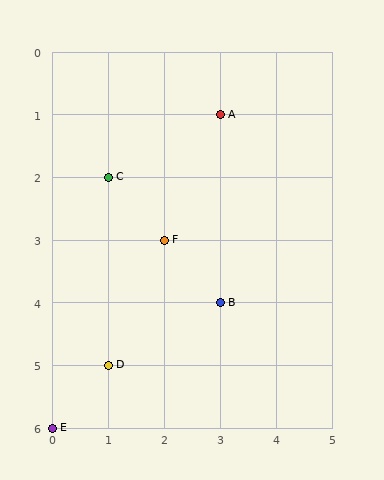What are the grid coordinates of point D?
Point D is at grid coordinates (1, 5).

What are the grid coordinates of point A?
Point A is at grid coordinates (3, 1).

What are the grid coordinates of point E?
Point E is at grid coordinates (0, 6).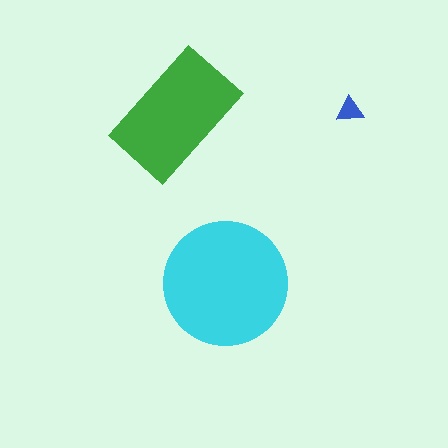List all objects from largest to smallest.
The cyan circle, the green rectangle, the blue triangle.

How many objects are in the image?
There are 3 objects in the image.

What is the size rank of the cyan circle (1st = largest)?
1st.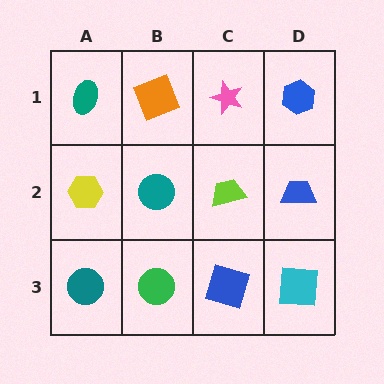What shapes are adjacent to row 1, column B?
A teal circle (row 2, column B), a teal ellipse (row 1, column A), a pink star (row 1, column C).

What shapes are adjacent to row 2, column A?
A teal ellipse (row 1, column A), a teal circle (row 3, column A), a teal circle (row 2, column B).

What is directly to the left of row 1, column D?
A pink star.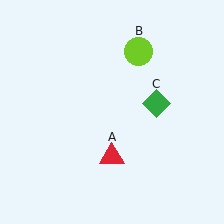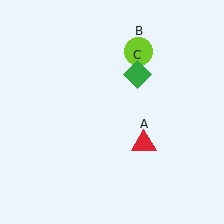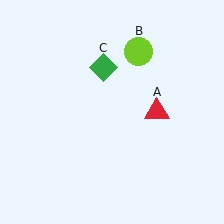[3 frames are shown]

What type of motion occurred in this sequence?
The red triangle (object A), green diamond (object C) rotated counterclockwise around the center of the scene.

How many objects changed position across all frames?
2 objects changed position: red triangle (object A), green diamond (object C).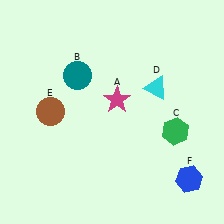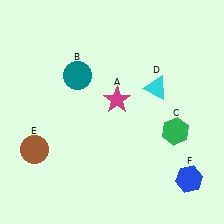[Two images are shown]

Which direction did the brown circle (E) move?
The brown circle (E) moved down.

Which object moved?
The brown circle (E) moved down.